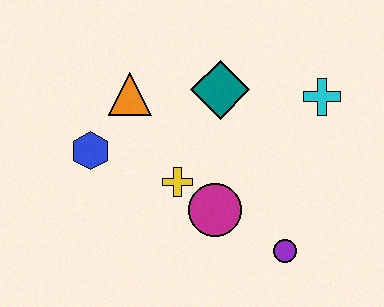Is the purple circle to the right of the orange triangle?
Yes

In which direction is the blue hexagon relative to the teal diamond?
The blue hexagon is to the left of the teal diamond.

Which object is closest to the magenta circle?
The yellow cross is closest to the magenta circle.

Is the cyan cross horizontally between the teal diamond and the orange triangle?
No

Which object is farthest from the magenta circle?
The cyan cross is farthest from the magenta circle.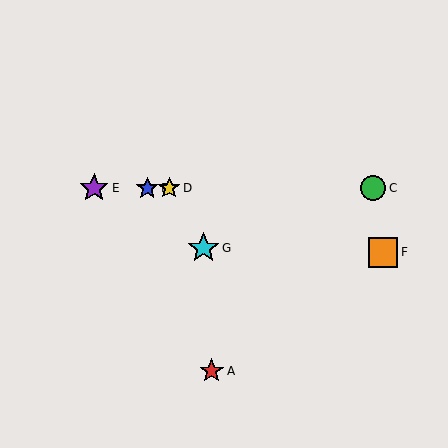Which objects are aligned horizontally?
Objects B, C, D, E are aligned horizontally.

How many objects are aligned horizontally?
4 objects (B, C, D, E) are aligned horizontally.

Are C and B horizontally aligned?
Yes, both are at y≈188.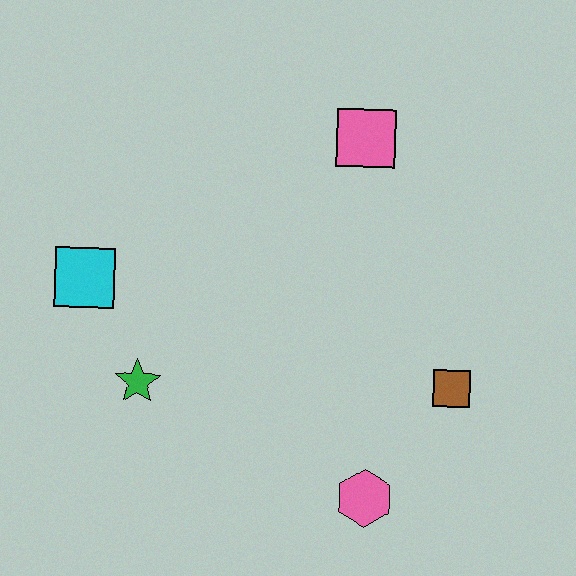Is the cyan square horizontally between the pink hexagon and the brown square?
No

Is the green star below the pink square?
Yes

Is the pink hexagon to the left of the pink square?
No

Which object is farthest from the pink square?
The pink hexagon is farthest from the pink square.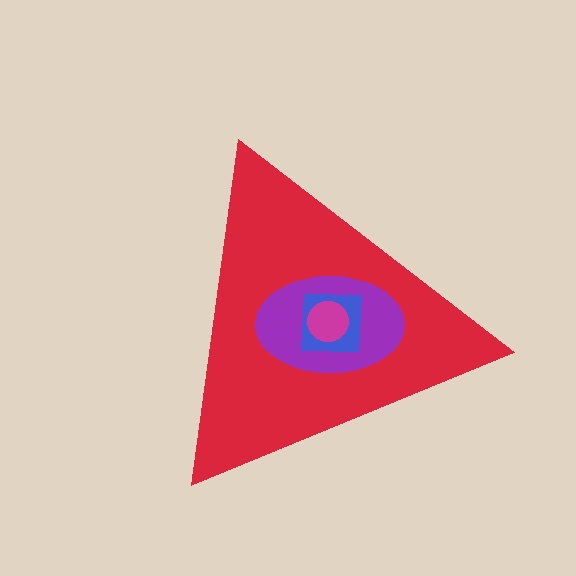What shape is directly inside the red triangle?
The purple ellipse.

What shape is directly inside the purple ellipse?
The blue square.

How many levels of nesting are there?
4.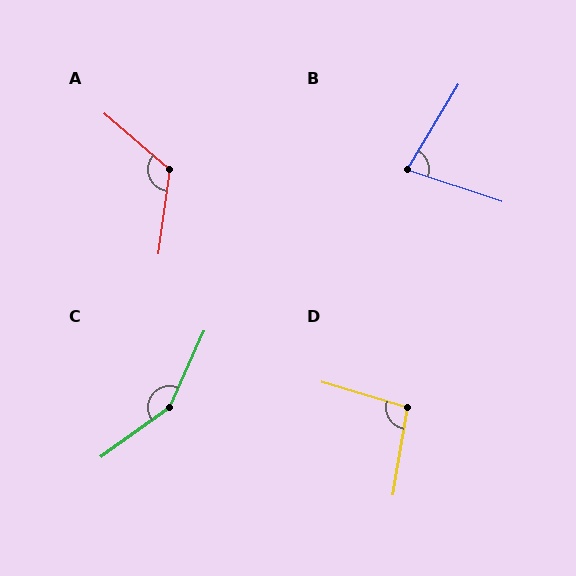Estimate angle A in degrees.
Approximately 123 degrees.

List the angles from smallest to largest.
B (77°), D (97°), A (123°), C (150°).